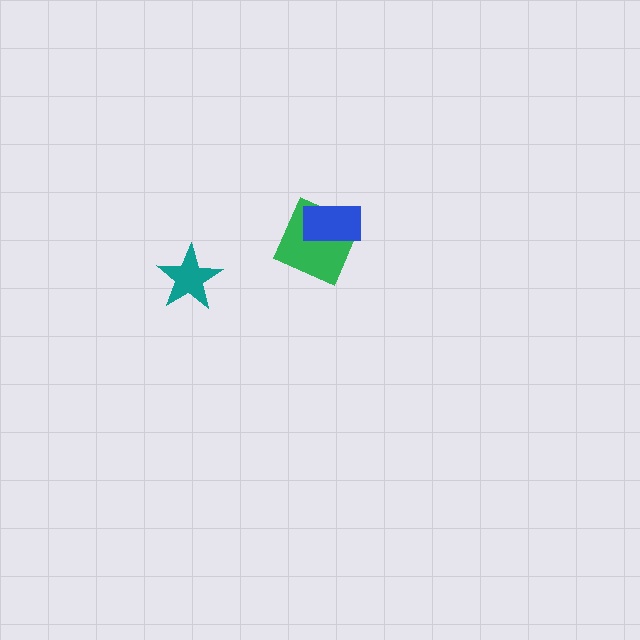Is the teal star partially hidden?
No, no other shape covers it.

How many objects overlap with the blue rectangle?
1 object overlaps with the blue rectangle.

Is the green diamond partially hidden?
Yes, it is partially covered by another shape.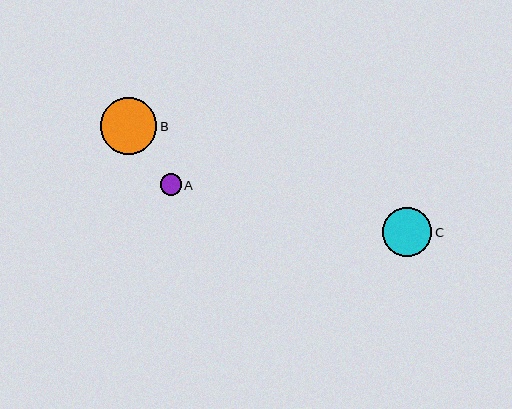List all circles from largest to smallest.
From largest to smallest: B, C, A.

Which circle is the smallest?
Circle A is the smallest with a size of approximately 21 pixels.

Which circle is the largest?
Circle B is the largest with a size of approximately 57 pixels.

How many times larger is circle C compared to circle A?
Circle C is approximately 2.3 times the size of circle A.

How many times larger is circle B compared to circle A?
Circle B is approximately 2.7 times the size of circle A.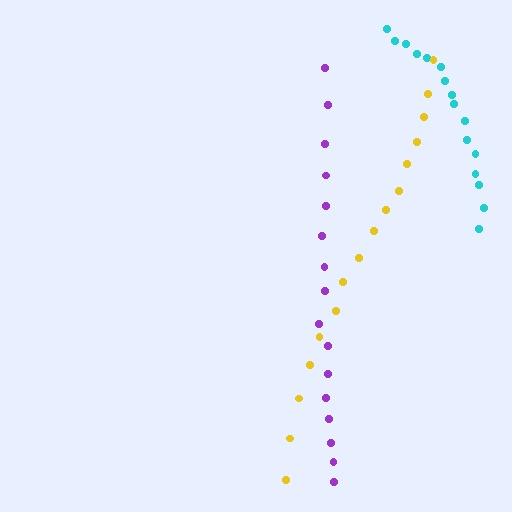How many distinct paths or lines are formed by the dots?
There are 3 distinct paths.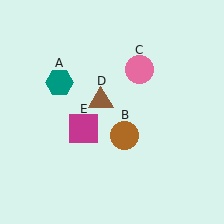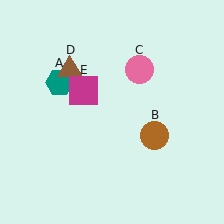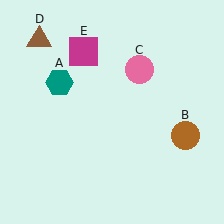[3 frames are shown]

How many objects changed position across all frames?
3 objects changed position: brown circle (object B), brown triangle (object D), magenta square (object E).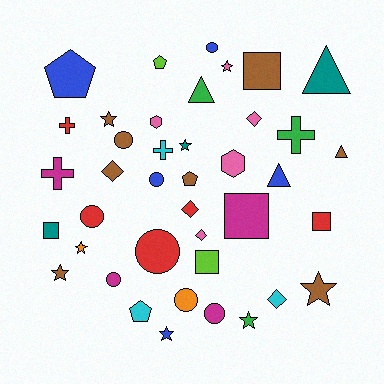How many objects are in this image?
There are 40 objects.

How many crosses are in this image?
There are 4 crosses.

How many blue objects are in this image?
There are 5 blue objects.